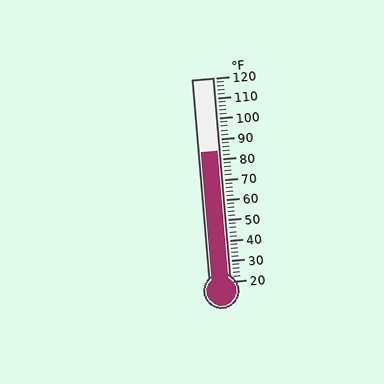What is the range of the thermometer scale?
The thermometer scale ranges from 20°F to 120°F.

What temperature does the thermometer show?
The thermometer shows approximately 84°F.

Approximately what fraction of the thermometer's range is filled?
The thermometer is filled to approximately 65% of its range.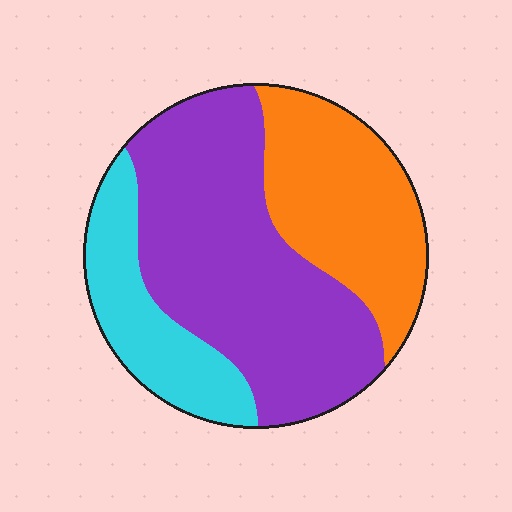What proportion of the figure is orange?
Orange takes up about one third (1/3) of the figure.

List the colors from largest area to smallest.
From largest to smallest: purple, orange, cyan.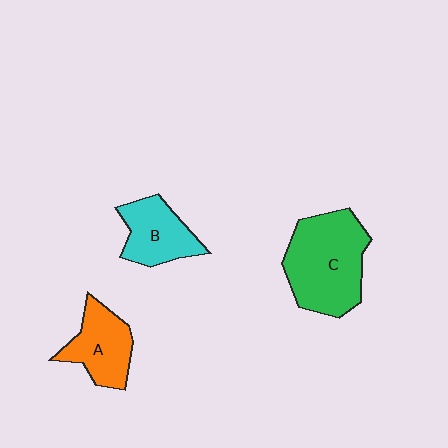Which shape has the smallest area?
Shape B (cyan).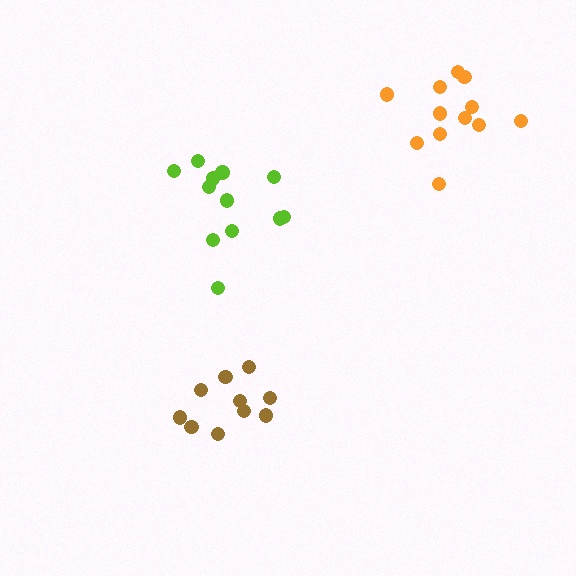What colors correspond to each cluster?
The clusters are colored: brown, lime, orange.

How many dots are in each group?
Group 1: 10 dots, Group 2: 12 dots, Group 3: 12 dots (34 total).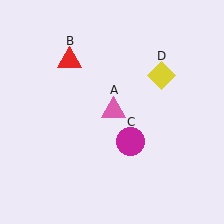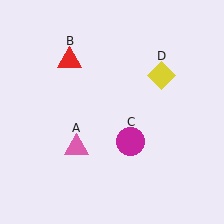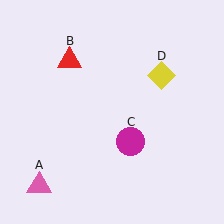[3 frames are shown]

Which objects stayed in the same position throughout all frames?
Red triangle (object B) and magenta circle (object C) and yellow diamond (object D) remained stationary.